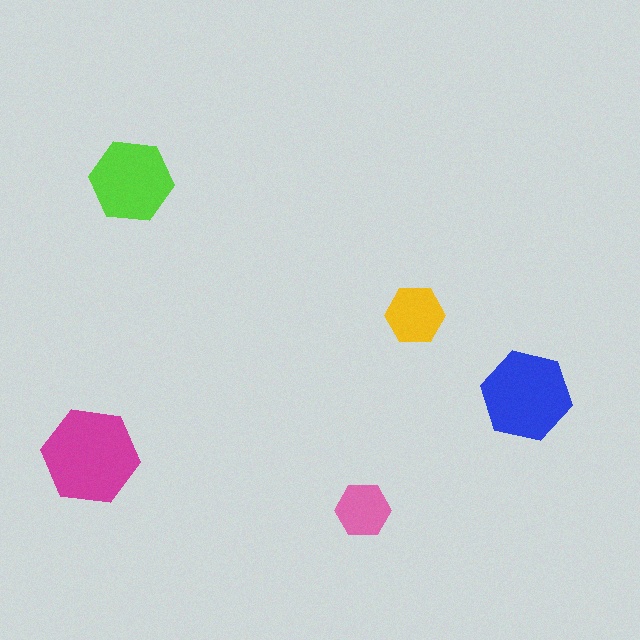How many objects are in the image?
There are 5 objects in the image.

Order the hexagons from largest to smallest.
the magenta one, the blue one, the lime one, the yellow one, the pink one.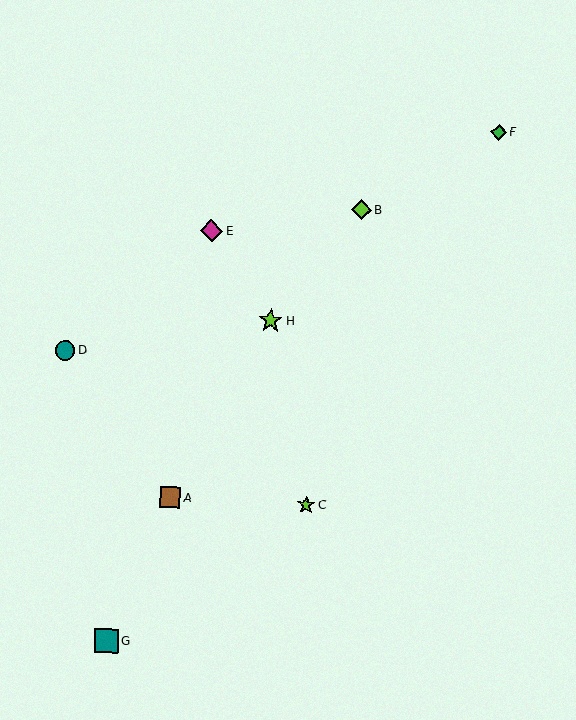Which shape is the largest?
The teal square (labeled G) is the largest.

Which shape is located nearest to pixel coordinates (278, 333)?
The lime star (labeled H) at (271, 321) is nearest to that location.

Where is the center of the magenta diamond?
The center of the magenta diamond is at (212, 231).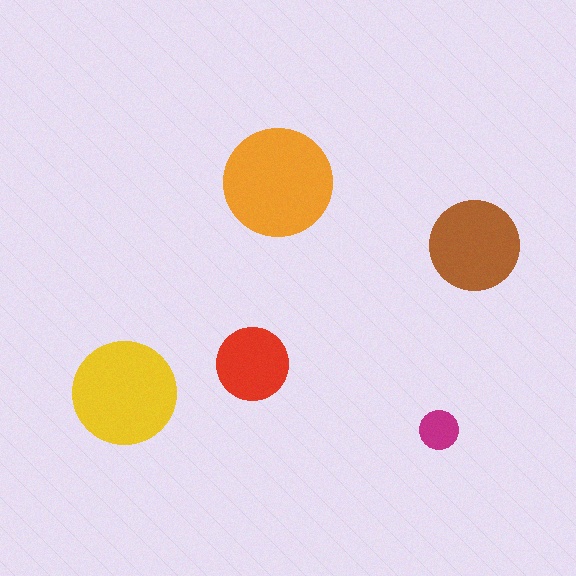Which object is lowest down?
The magenta circle is bottommost.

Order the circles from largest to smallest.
the orange one, the yellow one, the brown one, the red one, the magenta one.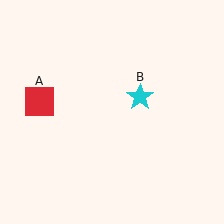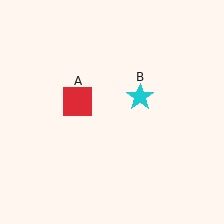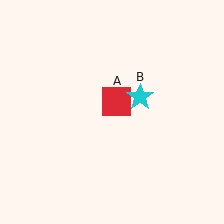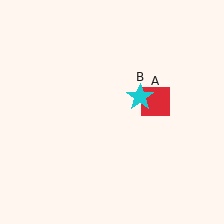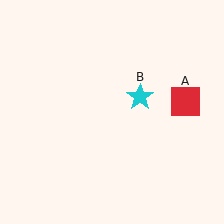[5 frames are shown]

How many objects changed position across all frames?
1 object changed position: red square (object A).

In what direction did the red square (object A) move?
The red square (object A) moved right.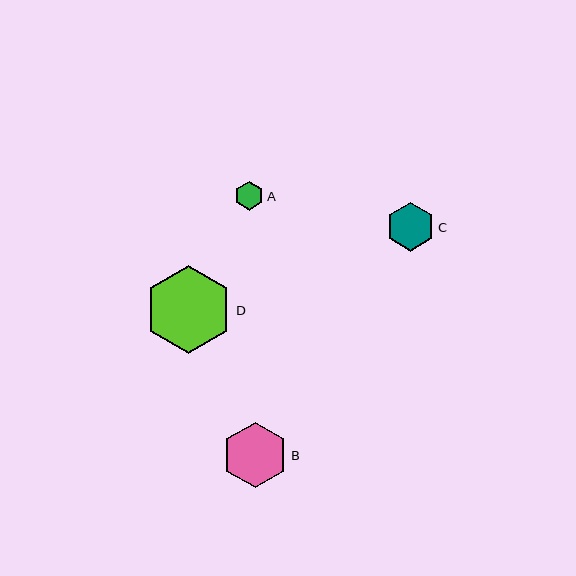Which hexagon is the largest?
Hexagon D is the largest with a size of approximately 88 pixels.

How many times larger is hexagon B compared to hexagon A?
Hexagon B is approximately 2.3 times the size of hexagon A.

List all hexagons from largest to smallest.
From largest to smallest: D, B, C, A.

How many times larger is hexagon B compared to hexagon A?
Hexagon B is approximately 2.3 times the size of hexagon A.